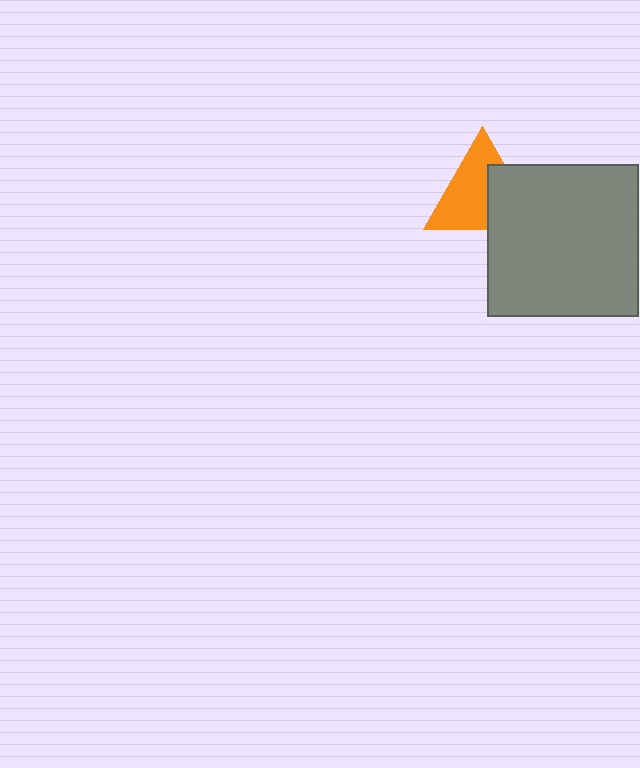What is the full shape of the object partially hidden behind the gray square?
The partially hidden object is an orange triangle.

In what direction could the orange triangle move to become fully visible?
The orange triangle could move toward the upper-left. That would shift it out from behind the gray square entirely.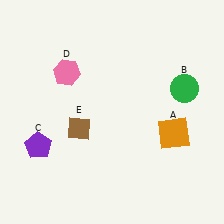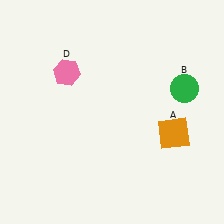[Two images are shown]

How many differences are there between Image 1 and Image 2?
There are 2 differences between the two images.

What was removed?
The purple pentagon (C), the brown diamond (E) were removed in Image 2.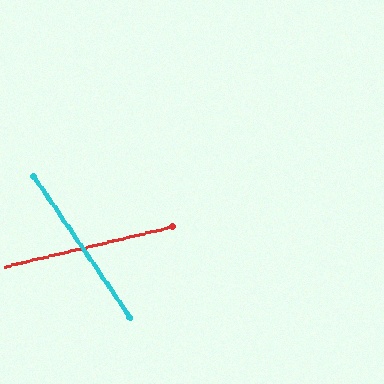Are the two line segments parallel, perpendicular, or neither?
Neither parallel nor perpendicular — they differ by about 69°.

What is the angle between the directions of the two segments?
Approximately 69 degrees.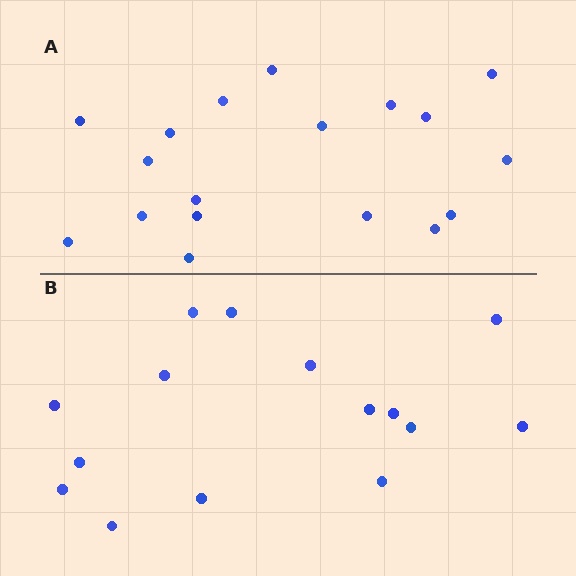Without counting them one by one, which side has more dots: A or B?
Region A (the top region) has more dots.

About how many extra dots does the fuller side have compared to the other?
Region A has just a few more — roughly 2 or 3 more dots than region B.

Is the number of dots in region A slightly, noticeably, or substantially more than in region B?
Region A has only slightly more — the two regions are fairly close. The ratio is roughly 1.2 to 1.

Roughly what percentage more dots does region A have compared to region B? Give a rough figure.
About 20% more.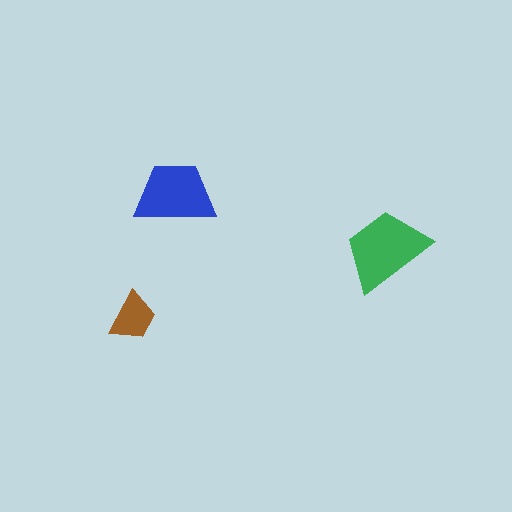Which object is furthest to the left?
The brown trapezoid is leftmost.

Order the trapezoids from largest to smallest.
the green one, the blue one, the brown one.